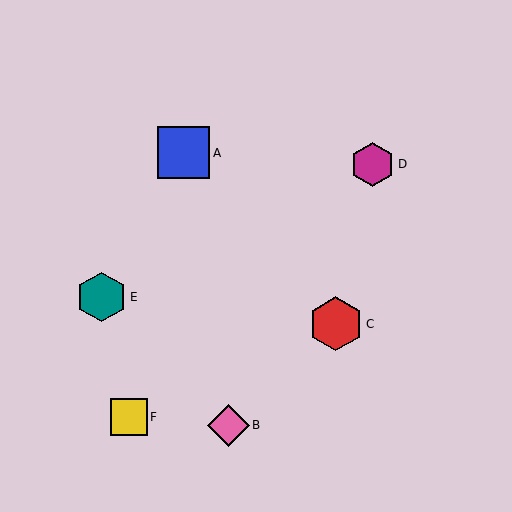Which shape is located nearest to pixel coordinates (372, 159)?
The magenta hexagon (labeled D) at (372, 164) is nearest to that location.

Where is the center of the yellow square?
The center of the yellow square is at (129, 417).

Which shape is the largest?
The red hexagon (labeled C) is the largest.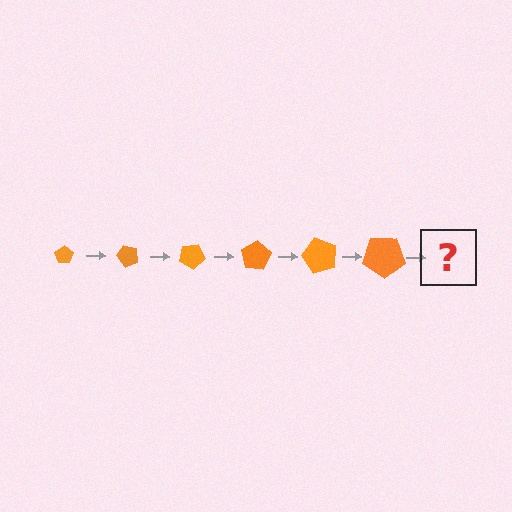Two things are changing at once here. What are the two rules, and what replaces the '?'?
The two rules are that the pentagon grows larger each step and it rotates 50 degrees each step. The '?' should be a pentagon, larger than the previous one and rotated 300 degrees from the start.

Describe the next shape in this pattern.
It should be a pentagon, larger than the previous one and rotated 300 degrees from the start.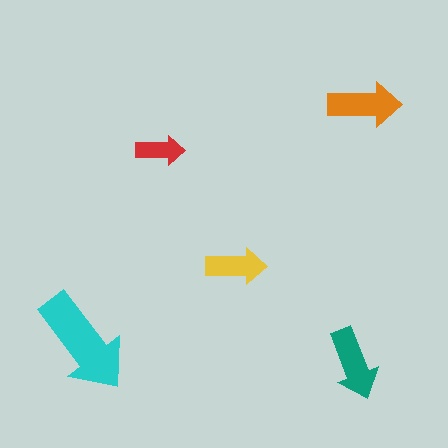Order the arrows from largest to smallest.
the cyan one, the orange one, the teal one, the yellow one, the red one.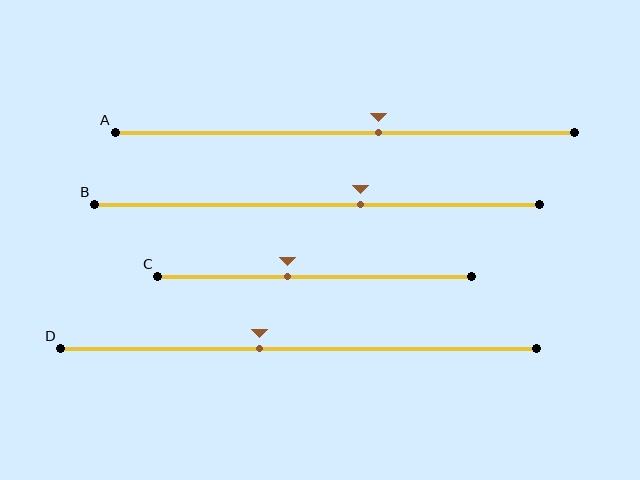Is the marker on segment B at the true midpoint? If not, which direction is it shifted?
No, the marker on segment B is shifted to the right by about 10% of the segment length.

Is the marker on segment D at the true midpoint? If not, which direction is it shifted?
No, the marker on segment D is shifted to the left by about 8% of the segment length.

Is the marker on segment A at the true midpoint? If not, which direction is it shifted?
No, the marker on segment A is shifted to the right by about 7% of the segment length.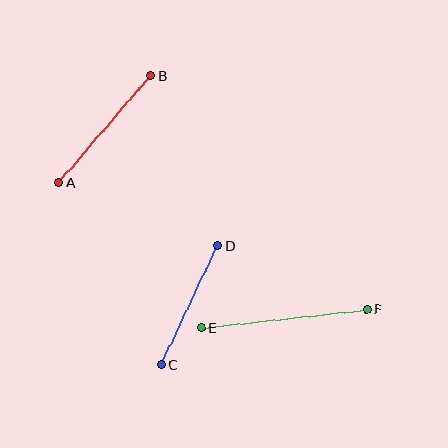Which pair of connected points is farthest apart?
Points E and F are farthest apart.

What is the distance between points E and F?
The distance is approximately 167 pixels.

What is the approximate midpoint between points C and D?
The midpoint is at approximately (190, 305) pixels.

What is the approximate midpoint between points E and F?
The midpoint is at approximately (284, 318) pixels.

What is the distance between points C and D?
The distance is approximately 132 pixels.